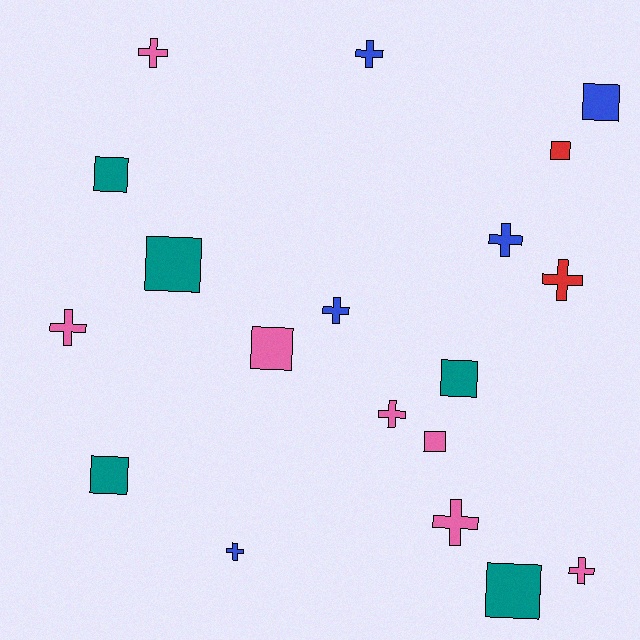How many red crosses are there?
There is 1 red cross.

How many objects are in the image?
There are 19 objects.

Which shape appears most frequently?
Cross, with 10 objects.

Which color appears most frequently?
Pink, with 7 objects.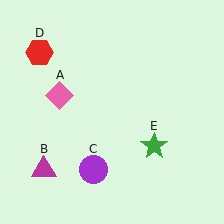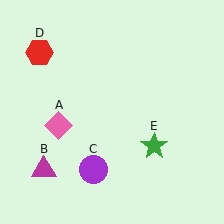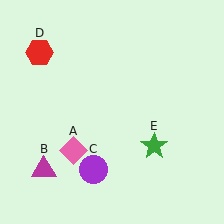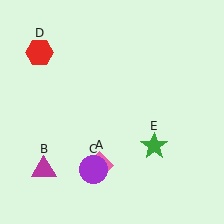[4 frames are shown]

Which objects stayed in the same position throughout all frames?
Magenta triangle (object B) and purple circle (object C) and red hexagon (object D) and green star (object E) remained stationary.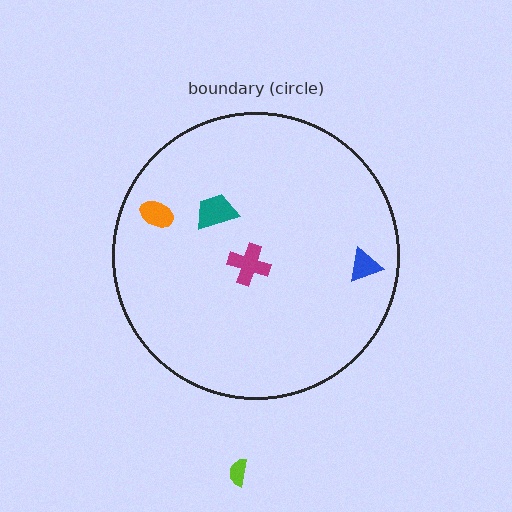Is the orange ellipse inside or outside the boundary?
Inside.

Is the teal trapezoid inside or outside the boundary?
Inside.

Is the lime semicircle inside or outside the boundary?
Outside.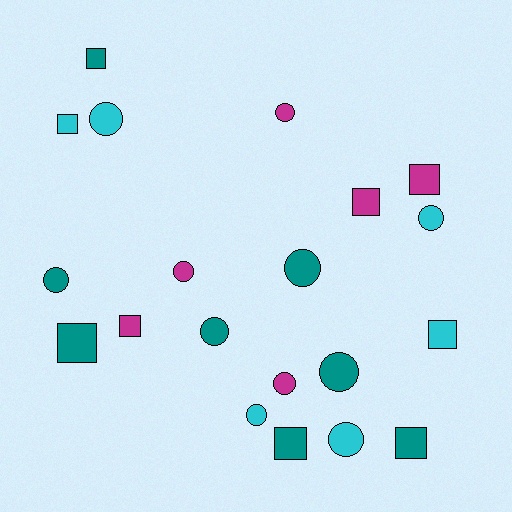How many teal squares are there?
There are 4 teal squares.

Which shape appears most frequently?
Circle, with 11 objects.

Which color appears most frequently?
Teal, with 8 objects.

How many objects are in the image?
There are 20 objects.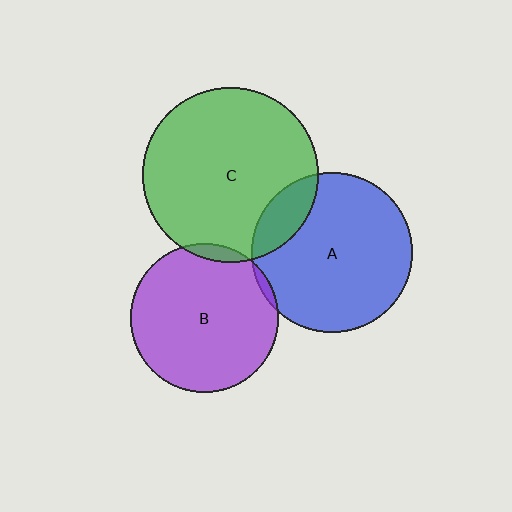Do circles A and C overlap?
Yes.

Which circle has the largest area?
Circle C (green).